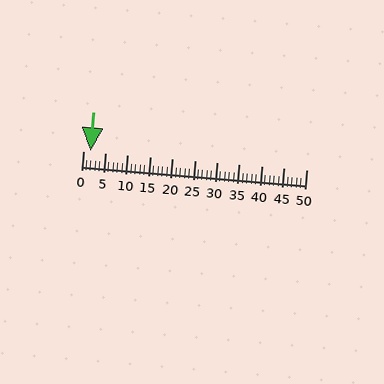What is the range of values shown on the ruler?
The ruler shows values from 0 to 50.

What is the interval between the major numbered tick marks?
The major tick marks are spaced 5 units apart.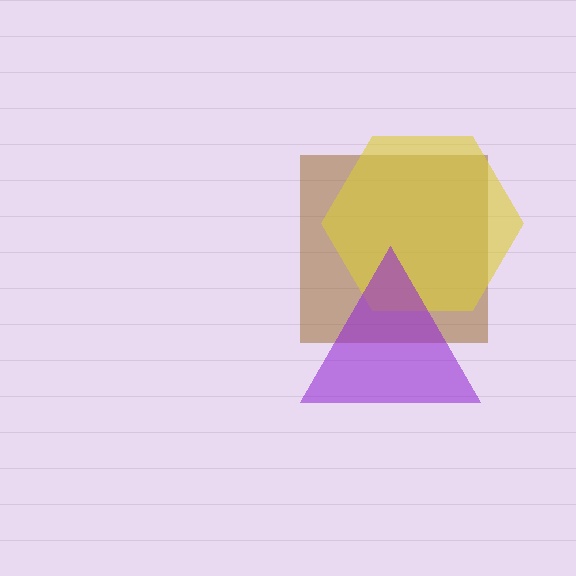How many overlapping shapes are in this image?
There are 3 overlapping shapes in the image.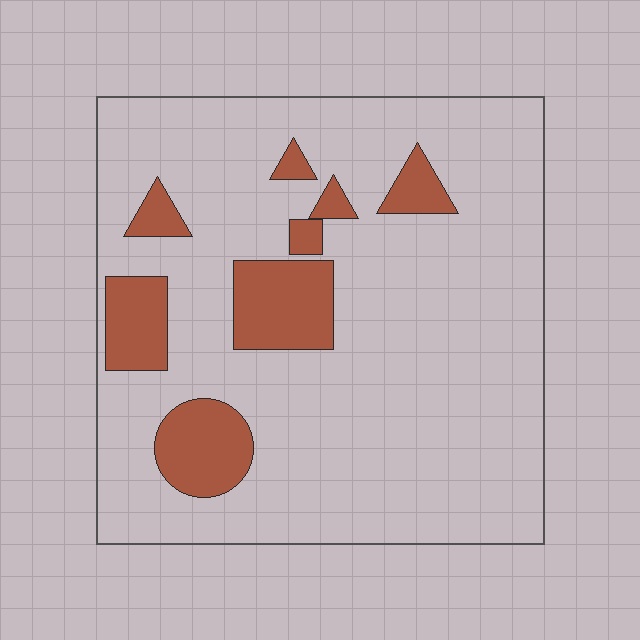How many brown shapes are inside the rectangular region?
8.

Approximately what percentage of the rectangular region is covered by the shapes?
Approximately 15%.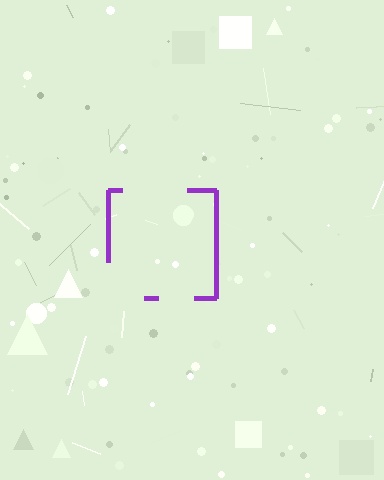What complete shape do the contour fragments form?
The contour fragments form a square.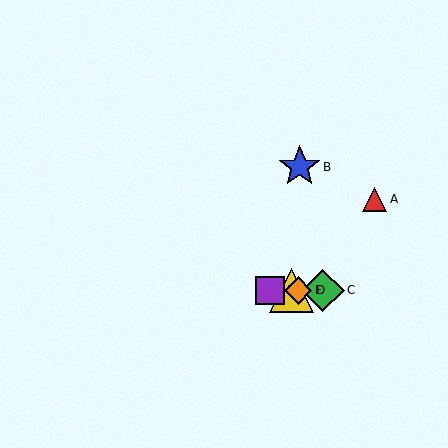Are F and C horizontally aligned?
Yes, both are at y≈290.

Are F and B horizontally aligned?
No, F is at y≈290 and B is at y≈167.